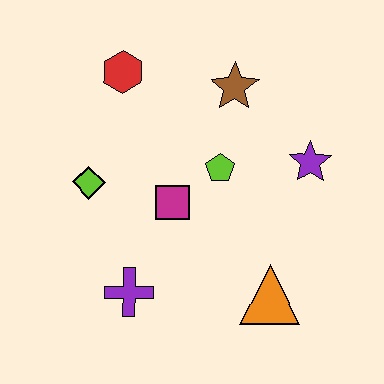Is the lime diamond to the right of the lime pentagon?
No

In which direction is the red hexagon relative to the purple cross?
The red hexagon is above the purple cross.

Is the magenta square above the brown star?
No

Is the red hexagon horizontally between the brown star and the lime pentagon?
No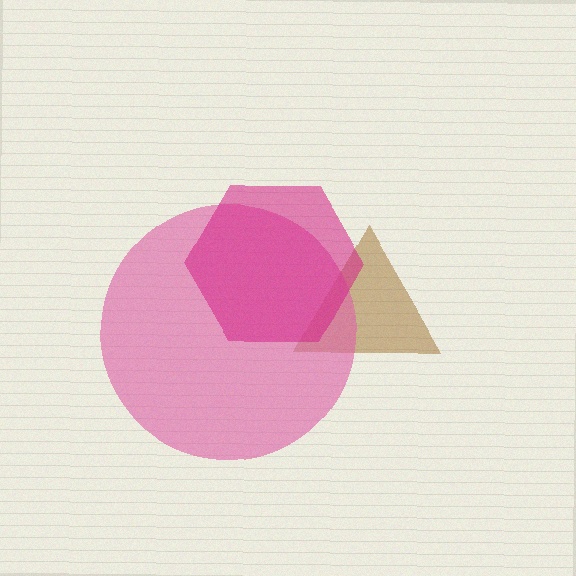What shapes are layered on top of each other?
The layered shapes are: a brown triangle, a pink circle, a magenta hexagon.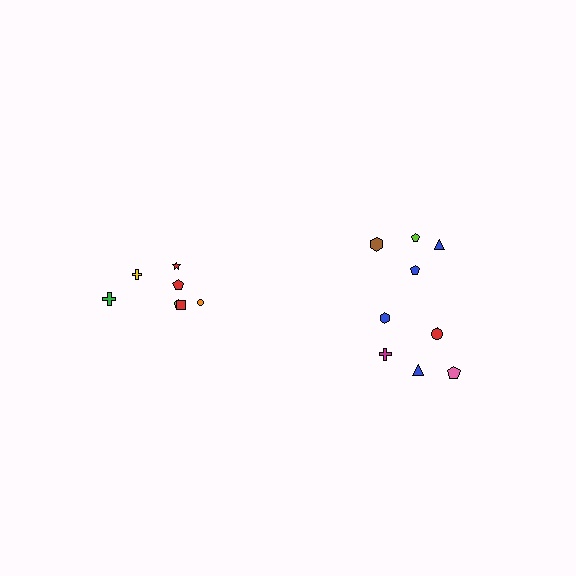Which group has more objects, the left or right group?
The right group.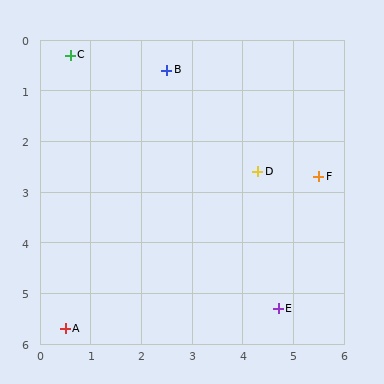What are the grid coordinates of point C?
Point C is at approximately (0.6, 0.3).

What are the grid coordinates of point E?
Point E is at approximately (4.7, 5.3).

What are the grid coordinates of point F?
Point F is at approximately (5.5, 2.7).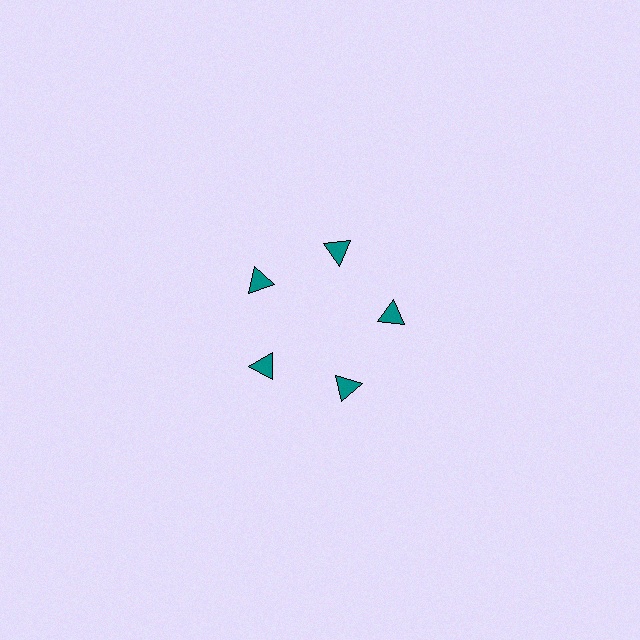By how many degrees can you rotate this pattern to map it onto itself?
The pattern maps onto itself every 72 degrees of rotation.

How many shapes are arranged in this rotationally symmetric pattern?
There are 5 shapes, arranged in 5 groups of 1.